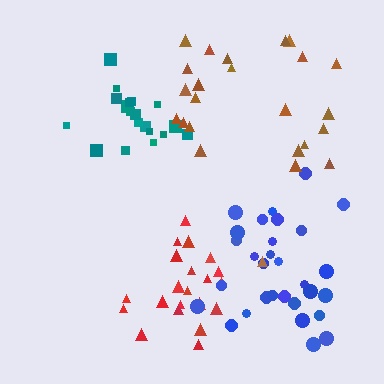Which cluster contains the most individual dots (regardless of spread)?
Blue (30).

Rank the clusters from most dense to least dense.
teal, blue, red, brown.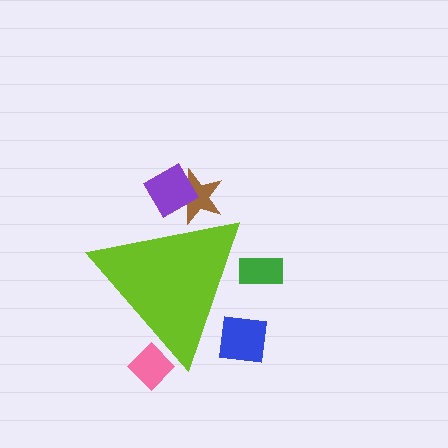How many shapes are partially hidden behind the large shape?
5 shapes are partially hidden.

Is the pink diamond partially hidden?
Yes, the pink diamond is partially hidden behind the lime triangle.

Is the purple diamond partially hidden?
Yes, the purple diamond is partially hidden behind the lime triangle.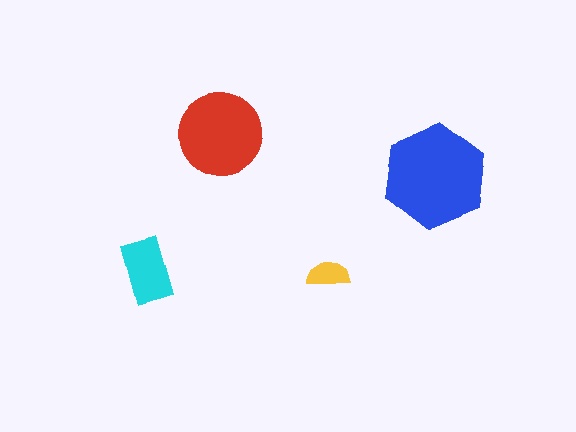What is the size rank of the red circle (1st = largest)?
2nd.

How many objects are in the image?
There are 4 objects in the image.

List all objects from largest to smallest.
The blue hexagon, the red circle, the cyan rectangle, the yellow semicircle.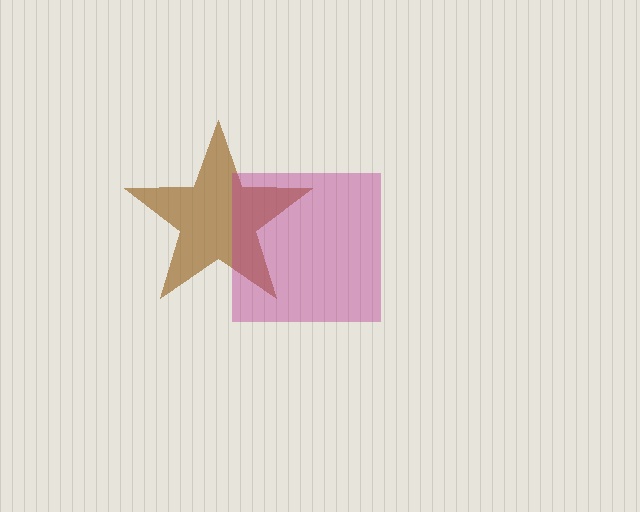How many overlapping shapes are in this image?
There are 2 overlapping shapes in the image.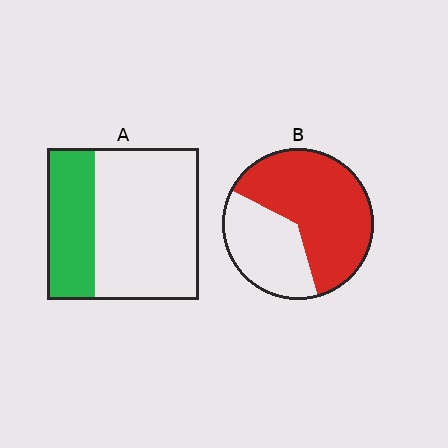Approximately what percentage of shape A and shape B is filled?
A is approximately 30% and B is approximately 65%.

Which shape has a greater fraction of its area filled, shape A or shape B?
Shape B.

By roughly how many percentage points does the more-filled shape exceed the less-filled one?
By roughly 30 percentage points (B over A).